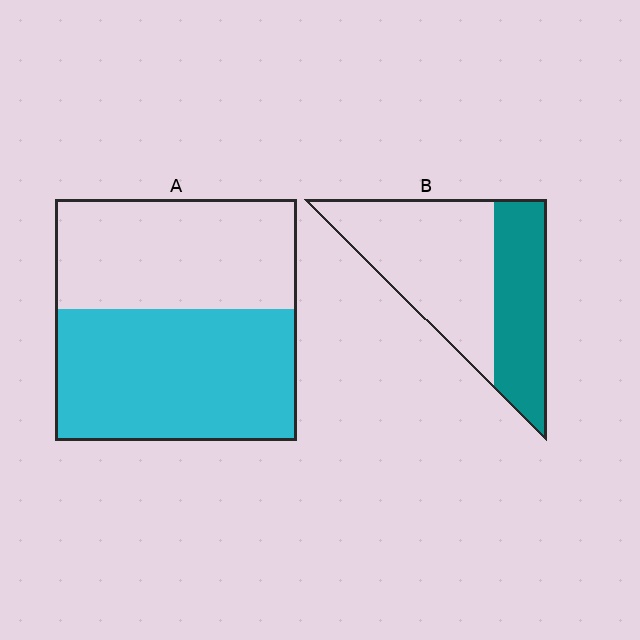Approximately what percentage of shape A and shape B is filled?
A is approximately 55% and B is approximately 40%.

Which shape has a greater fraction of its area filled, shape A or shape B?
Shape A.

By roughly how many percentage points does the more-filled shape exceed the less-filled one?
By roughly 15 percentage points (A over B).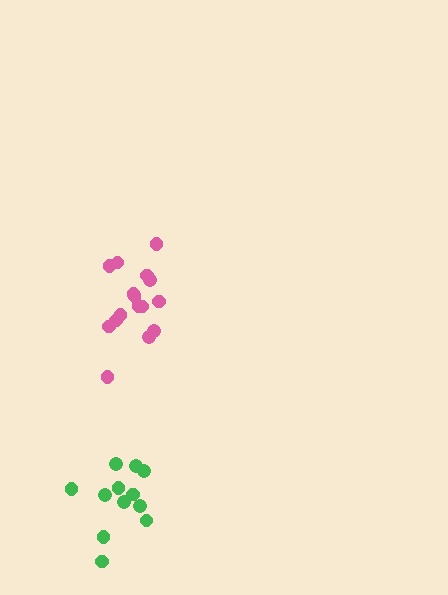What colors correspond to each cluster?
The clusters are colored: pink, green.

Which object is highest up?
The pink cluster is topmost.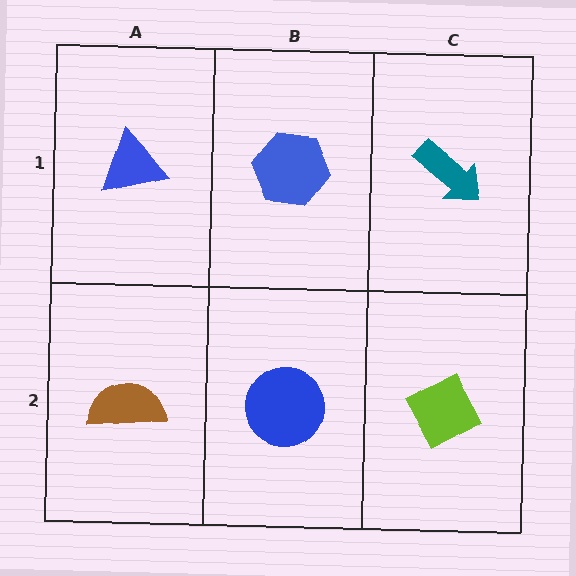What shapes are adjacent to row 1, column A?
A brown semicircle (row 2, column A), a blue hexagon (row 1, column B).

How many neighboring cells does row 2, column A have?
2.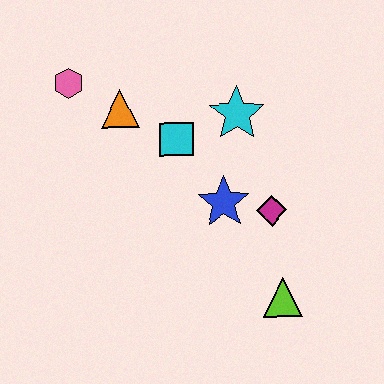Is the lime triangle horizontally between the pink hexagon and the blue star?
No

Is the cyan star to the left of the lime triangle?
Yes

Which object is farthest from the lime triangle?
The pink hexagon is farthest from the lime triangle.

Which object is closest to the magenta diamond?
The blue star is closest to the magenta diamond.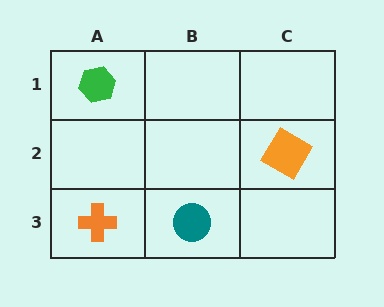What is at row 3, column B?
A teal circle.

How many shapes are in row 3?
2 shapes.